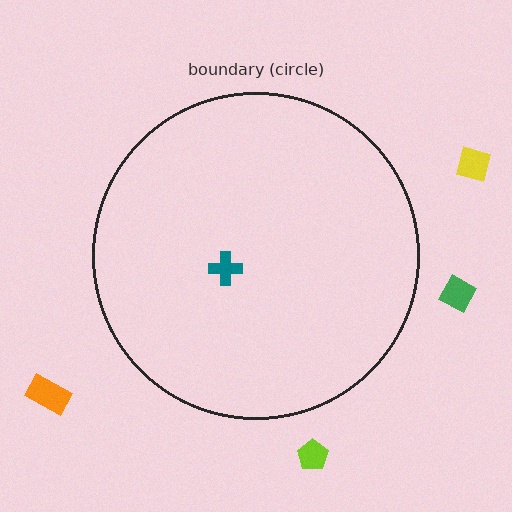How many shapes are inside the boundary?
1 inside, 4 outside.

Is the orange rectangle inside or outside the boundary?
Outside.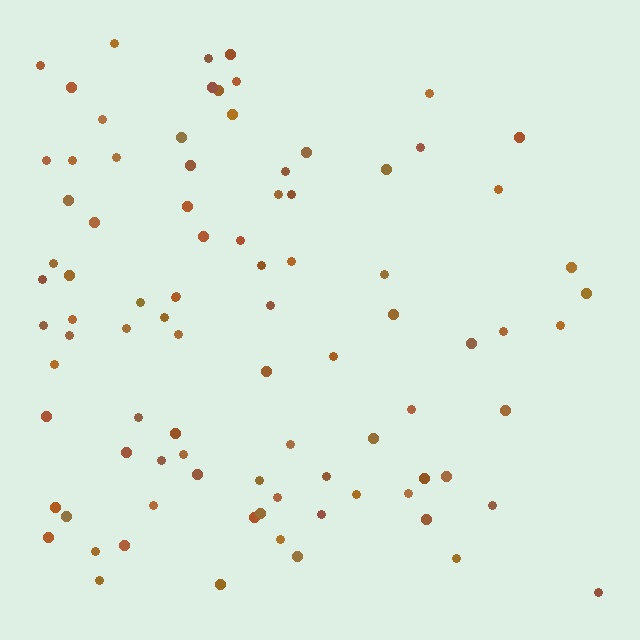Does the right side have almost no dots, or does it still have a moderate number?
Still a moderate number, just noticeably fewer than the left.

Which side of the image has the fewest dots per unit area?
The right.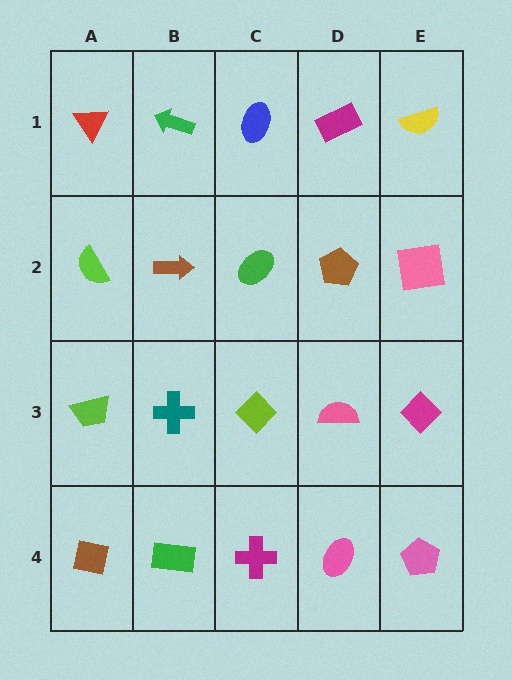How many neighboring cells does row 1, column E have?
2.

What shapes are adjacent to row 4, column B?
A teal cross (row 3, column B), a brown square (row 4, column A), a magenta cross (row 4, column C).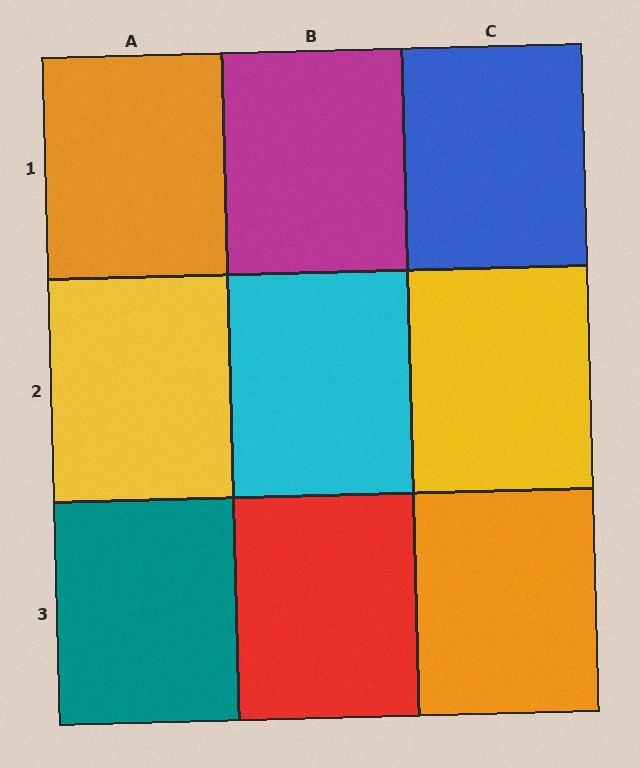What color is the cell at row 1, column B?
Magenta.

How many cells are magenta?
1 cell is magenta.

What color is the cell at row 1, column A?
Orange.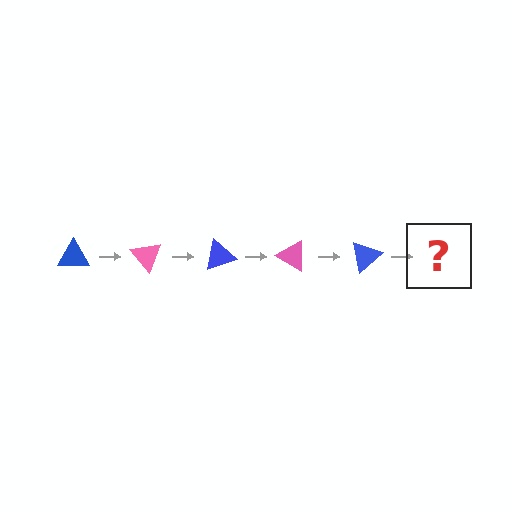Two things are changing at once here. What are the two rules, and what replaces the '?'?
The two rules are that it rotates 50 degrees each step and the color cycles through blue and pink. The '?' should be a pink triangle, rotated 250 degrees from the start.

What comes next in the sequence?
The next element should be a pink triangle, rotated 250 degrees from the start.